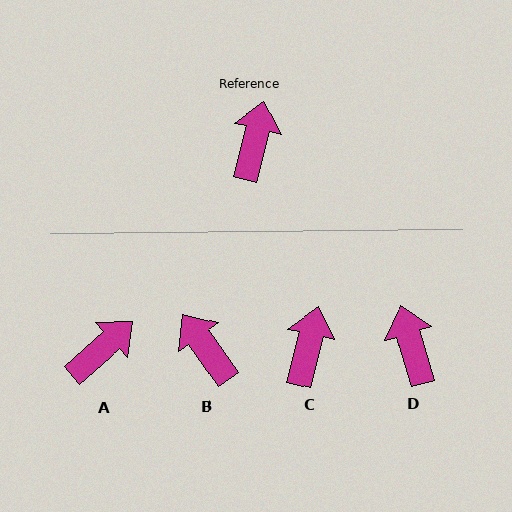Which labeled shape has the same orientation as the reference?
C.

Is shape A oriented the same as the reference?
No, it is off by about 35 degrees.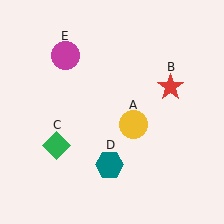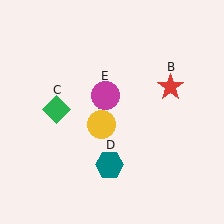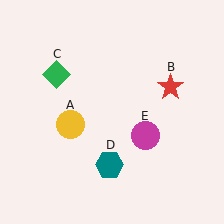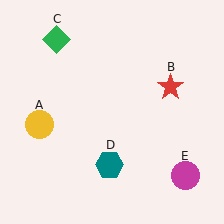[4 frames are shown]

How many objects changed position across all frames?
3 objects changed position: yellow circle (object A), green diamond (object C), magenta circle (object E).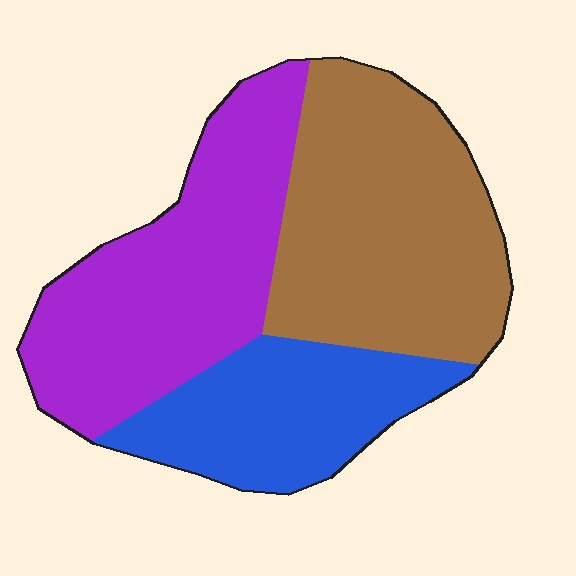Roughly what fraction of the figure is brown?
Brown covers about 40% of the figure.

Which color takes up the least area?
Blue, at roughly 25%.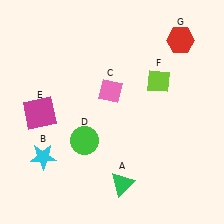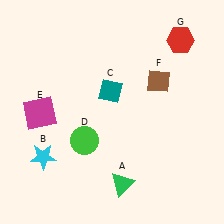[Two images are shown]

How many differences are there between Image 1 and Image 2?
There are 2 differences between the two images.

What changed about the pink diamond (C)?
In Image 1, C is pink. In Image 2, it changed to teal.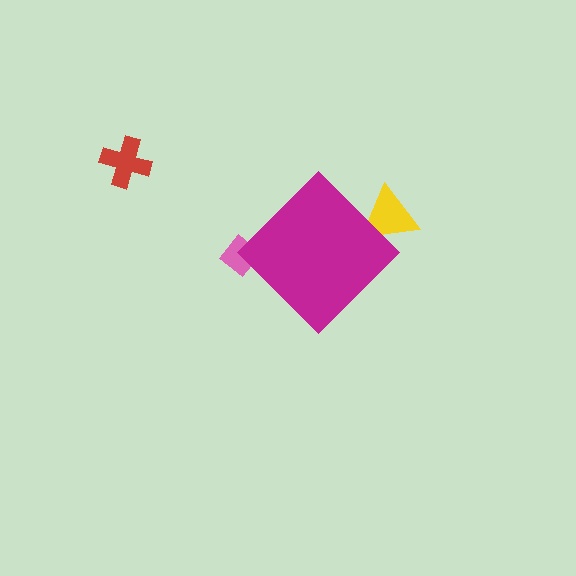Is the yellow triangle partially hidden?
Yes, the yellow triangle is partially hidden behind the magenta diamond.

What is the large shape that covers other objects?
A magenta diamond.